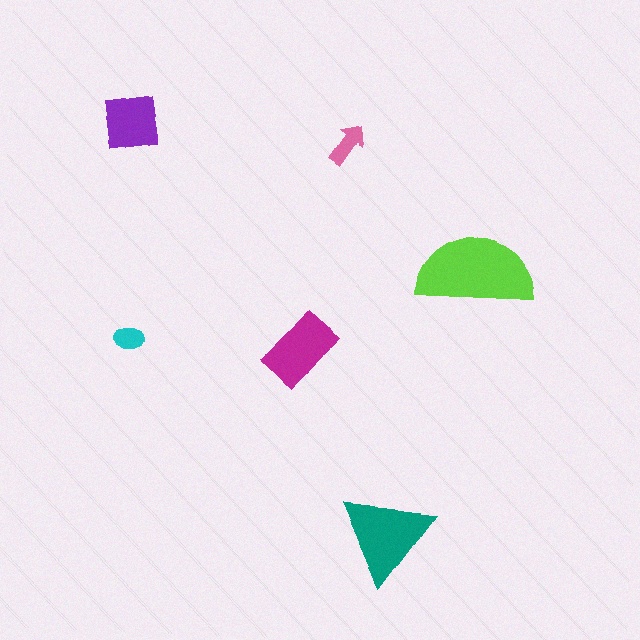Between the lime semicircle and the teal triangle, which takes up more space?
The lime semicircle.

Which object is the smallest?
The cyan ellipse.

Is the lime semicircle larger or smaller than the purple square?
Larger.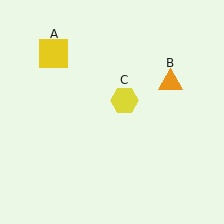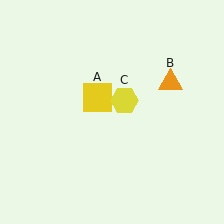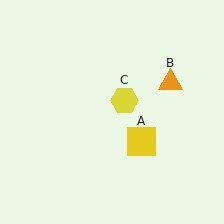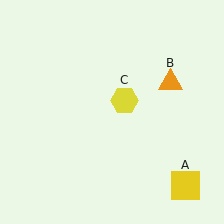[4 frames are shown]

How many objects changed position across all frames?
1 object changed position: yellow square (object A).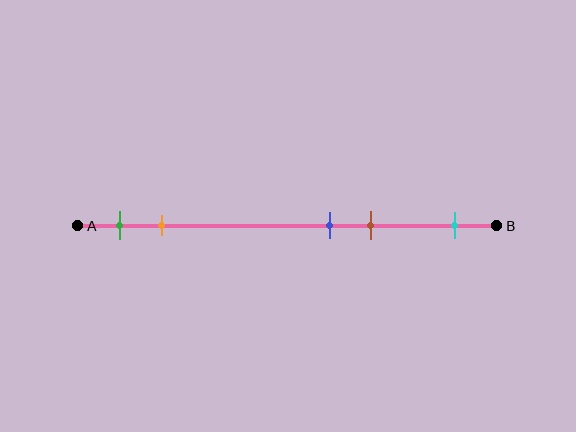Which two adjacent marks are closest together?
The blue and brown marks are the closest adjacent pair.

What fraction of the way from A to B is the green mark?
The green mark is approximately 10% (0.1) of the way from A to B.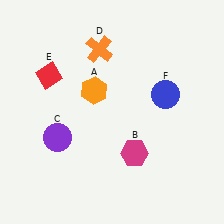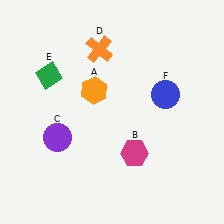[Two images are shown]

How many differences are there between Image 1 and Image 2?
There is 1 difference between the two images.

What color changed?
The diamond (E) changed from red in Image 1 to green in Image 2.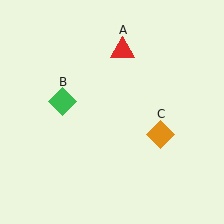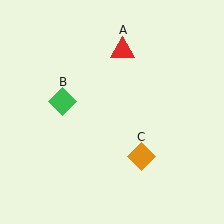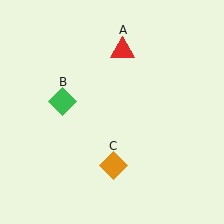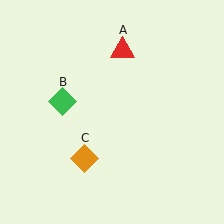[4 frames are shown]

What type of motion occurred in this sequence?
The orange diamond (object C) rotated clockwise around the center of the scene.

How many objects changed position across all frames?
1 object changed position: orange diamond (object C).